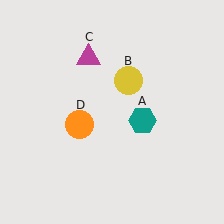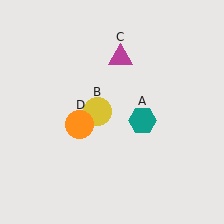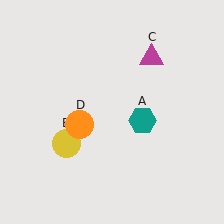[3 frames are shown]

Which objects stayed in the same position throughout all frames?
Teal hexagon (object A) and orange circle (object D) remained stationary.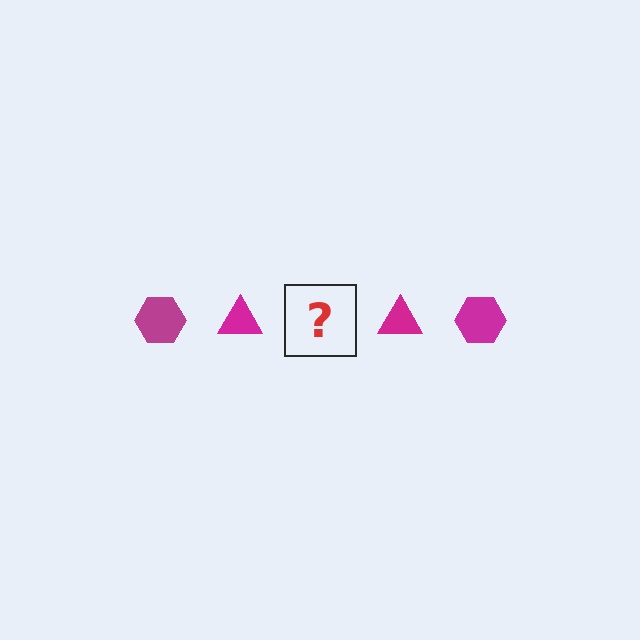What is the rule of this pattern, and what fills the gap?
The rule is that the pattern cycles through hexagon, triangle shapes in magenta. The gap should be filled with a magenta hexagon.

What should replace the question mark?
The question mark should be replaced with a magenta hexagon.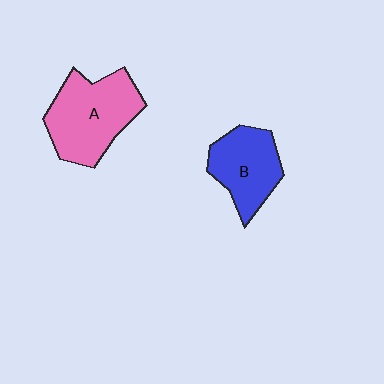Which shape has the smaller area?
Shape B (blue).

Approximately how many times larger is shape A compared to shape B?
Approximately 1.3 times.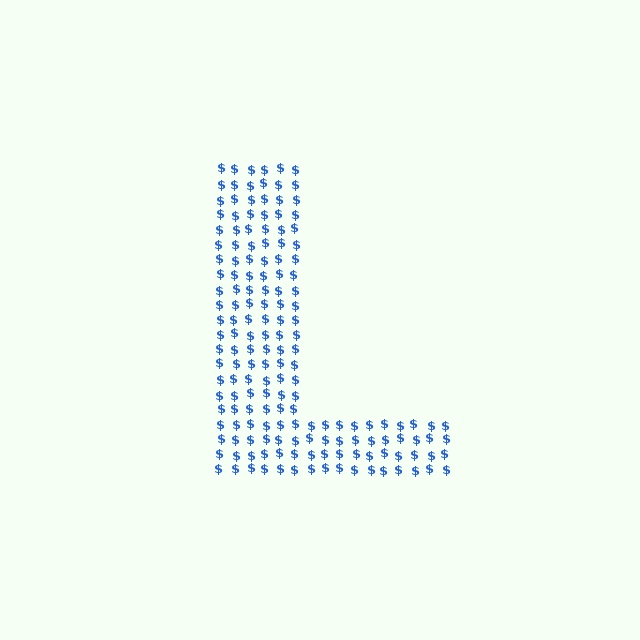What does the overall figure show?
The overall figure shows the letter L.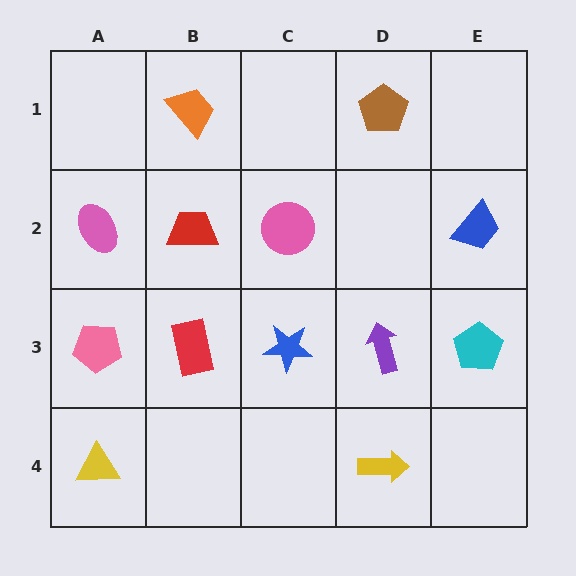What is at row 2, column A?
A pink ellipse.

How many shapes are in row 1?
2 shapes.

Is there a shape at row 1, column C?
No, that cell is empty.